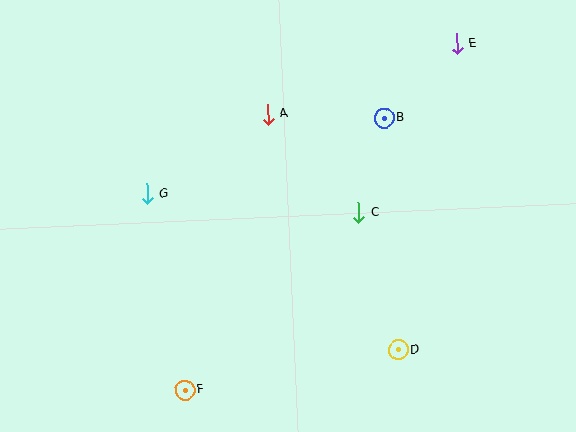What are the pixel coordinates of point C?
Point C is at (359, 213).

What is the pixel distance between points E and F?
The distance between E and F is 440 pixels.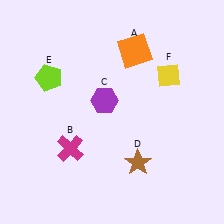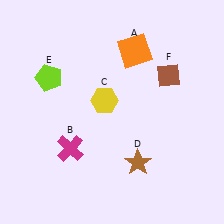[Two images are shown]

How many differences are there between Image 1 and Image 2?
There are 2 differences between the two images.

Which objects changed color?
C changed from purple to yellow. F changed from yellow to brown.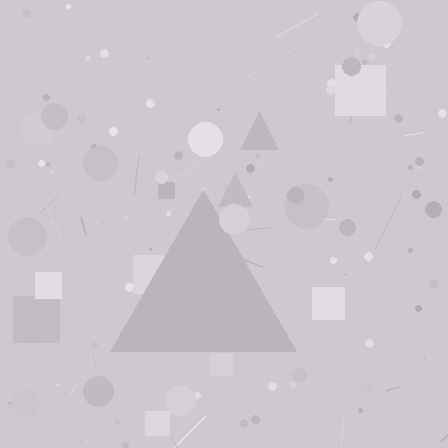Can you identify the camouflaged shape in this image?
The camouflaged shape is a triangle.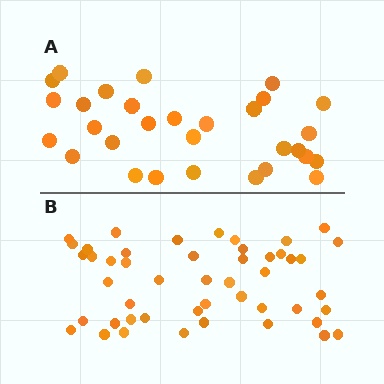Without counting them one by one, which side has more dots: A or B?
Region B (the bottom region) has more dots.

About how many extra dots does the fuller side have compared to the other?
Region B has approximately 20 more dots than region A.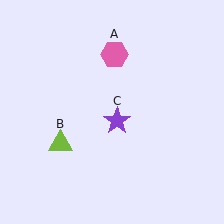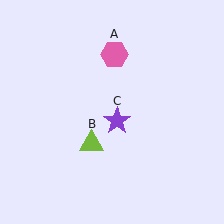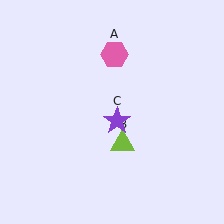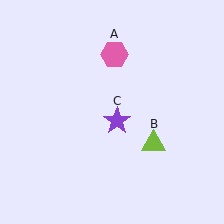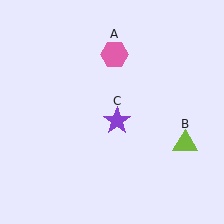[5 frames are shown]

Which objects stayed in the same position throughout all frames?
Pink hexagon (object A) and purple star (object C) remained stationary.